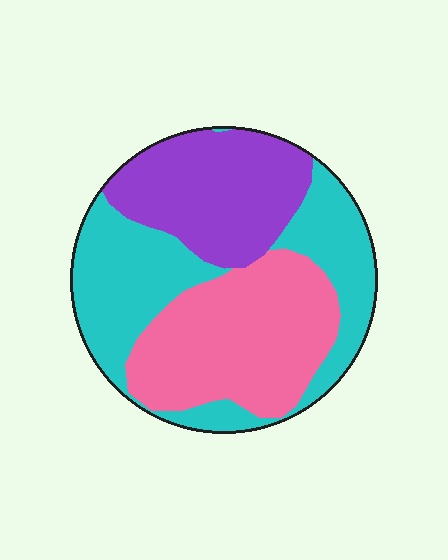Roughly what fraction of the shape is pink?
Pink takes up about one third (1/3) of the shape.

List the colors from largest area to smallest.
From largest to smallest: cyan, pink, purple.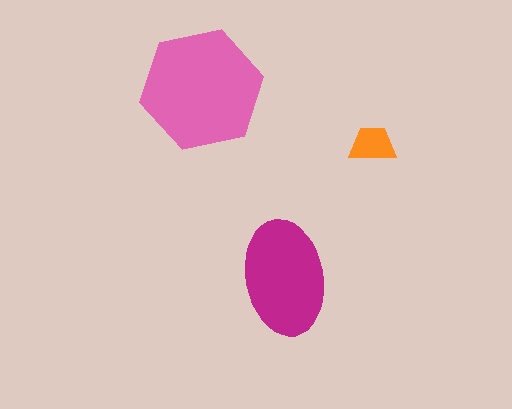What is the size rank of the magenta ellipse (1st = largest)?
2nd.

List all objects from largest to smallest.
The pink hexagon, the magenta ellipse, the orange trapezoid.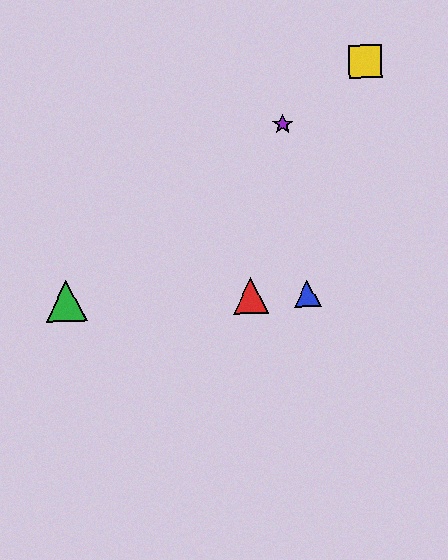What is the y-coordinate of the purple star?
The purple star is at y≈124.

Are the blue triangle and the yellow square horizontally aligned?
No, the blue triangle is at y≈293 and the yellow square is at y≈61.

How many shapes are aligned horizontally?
3 shapes (the red triangle, the blue triangle, the green triangle) are aligned horizontally.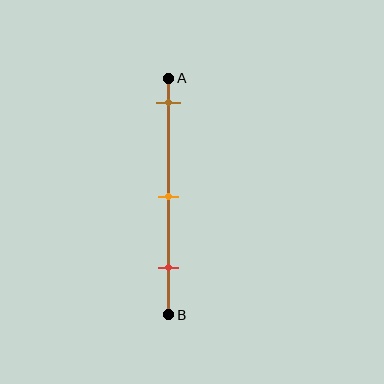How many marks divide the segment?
There are 3 marks dividing the segment.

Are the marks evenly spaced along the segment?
Yes, the marks are approximately evenly spaced.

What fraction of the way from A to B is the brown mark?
The brown mark is approximately 10% (0.1) of the way from A to B.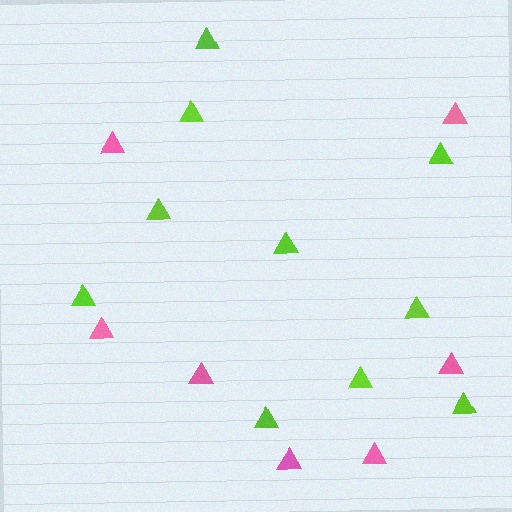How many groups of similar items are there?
There are 2 groups: one group of lime triangles (10) and one group of pink triangles (7).